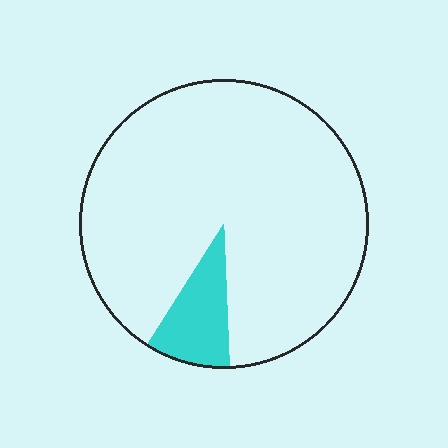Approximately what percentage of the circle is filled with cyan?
Approximately 10%.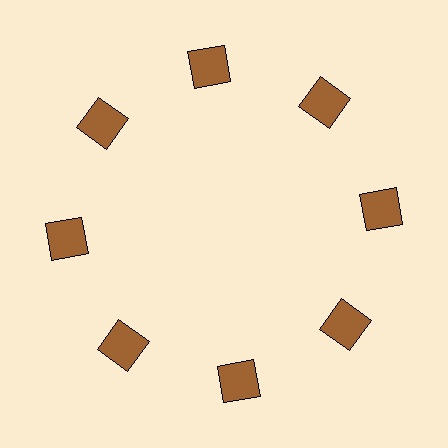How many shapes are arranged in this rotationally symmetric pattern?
There are 8 shapes, arranged in 8 groups of 1.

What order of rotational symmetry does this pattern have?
This pattern has 8-fold rotational symmetry.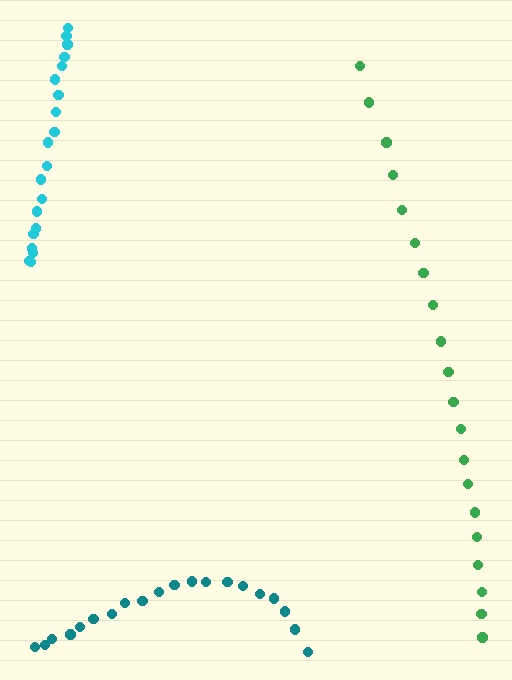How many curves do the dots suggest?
There are 3 distinct paths.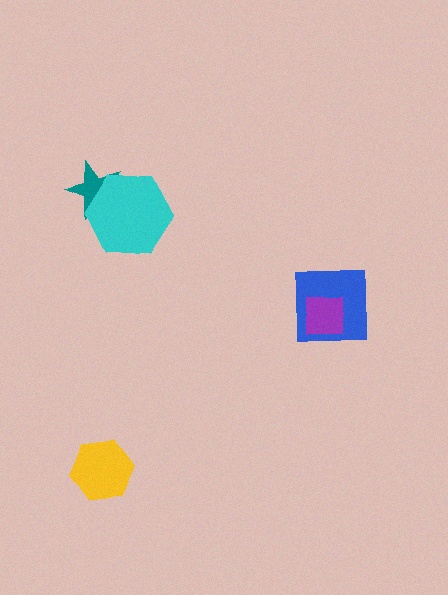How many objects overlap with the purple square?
1 object overlaps with the purple square.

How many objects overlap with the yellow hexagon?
0 objects overlap with the yellow hexagon.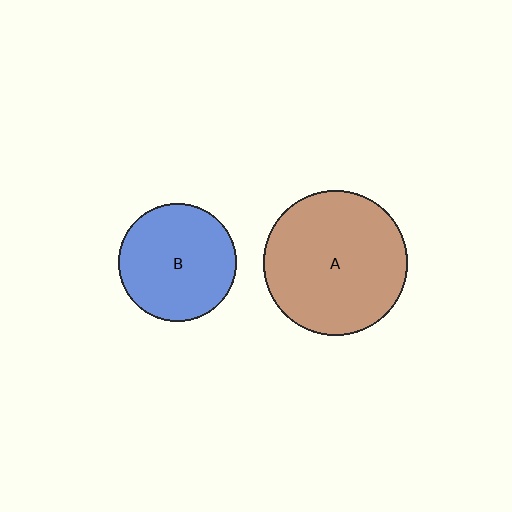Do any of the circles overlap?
No, none of the circles overlap.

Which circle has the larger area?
Circle A (brown).